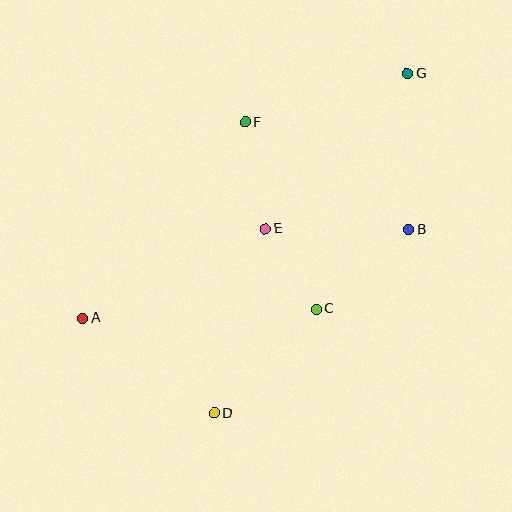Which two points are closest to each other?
Points C and E are closest to each other.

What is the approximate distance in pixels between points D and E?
The distance between D and E is approximately 191 pixels.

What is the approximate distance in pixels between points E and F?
The distance between E and F is approximately 109 pixels.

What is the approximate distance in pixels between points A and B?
The distance between A and B is approximately 338 pixels.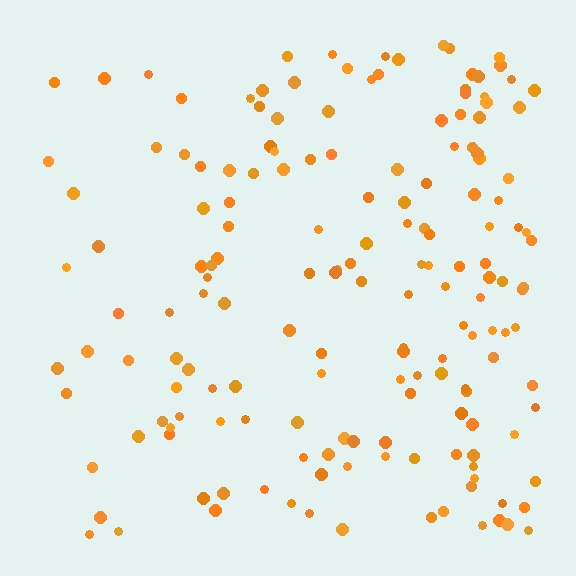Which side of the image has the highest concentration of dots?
The right.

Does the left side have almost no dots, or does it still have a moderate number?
Still a moderate number, just noticeably fewer than the right.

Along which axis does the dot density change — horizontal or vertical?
Horizontal.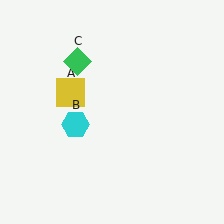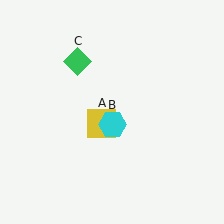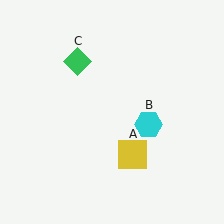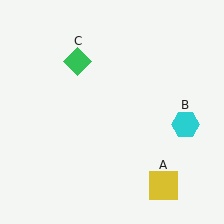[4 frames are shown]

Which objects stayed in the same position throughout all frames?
Green diamond (object C) remained stationary.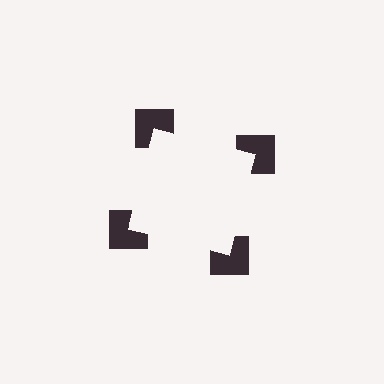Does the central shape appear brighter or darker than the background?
It typically appears slightly brighter than the background, even though no actual brightness change is drawn.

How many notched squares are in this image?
There are 4 — one at each vertex of the illusory square.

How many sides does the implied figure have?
4 sides.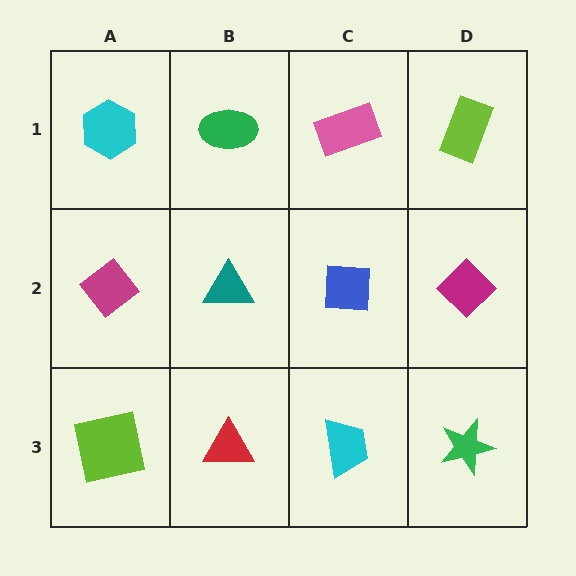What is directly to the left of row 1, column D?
A pink rectangle.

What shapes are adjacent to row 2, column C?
A pink rectangle (row 1, column C), a cyan trapezoid (row 3, column C), a teal triangle (row 2, column B), a magenta diamond (row 2, column D).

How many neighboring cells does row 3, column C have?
3.